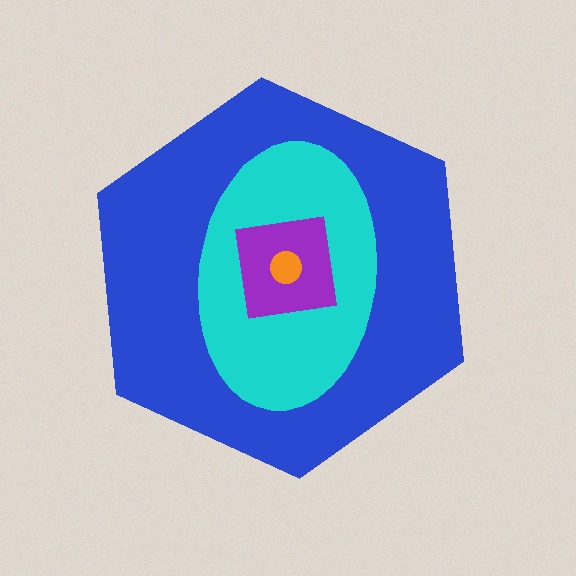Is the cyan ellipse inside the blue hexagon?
Yes.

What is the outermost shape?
The blue hexagon.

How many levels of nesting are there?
4.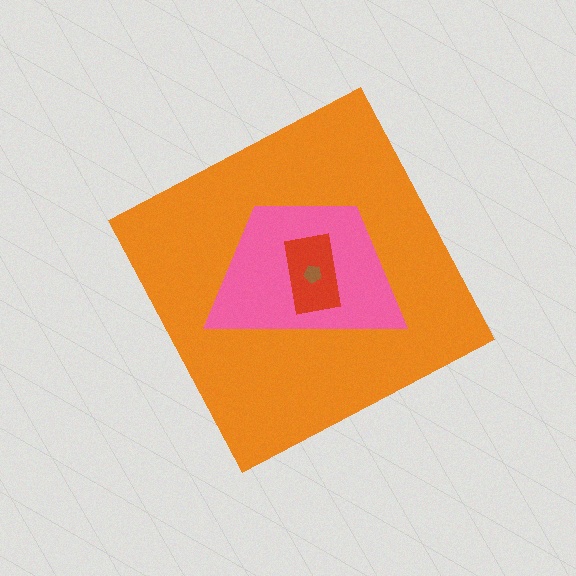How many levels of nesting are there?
4.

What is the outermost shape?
The orange diamond.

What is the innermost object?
The brown pentagon.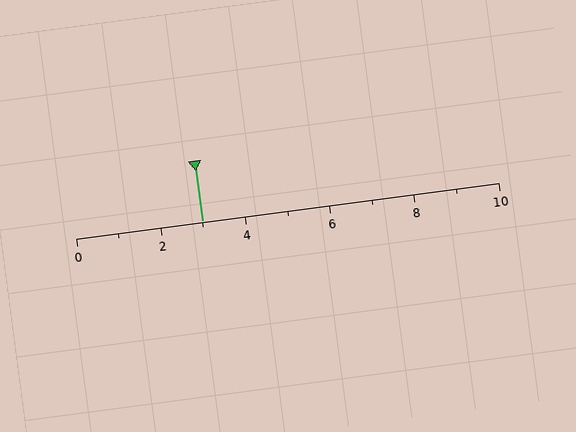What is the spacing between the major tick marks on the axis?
The major ticks are spaced 2 apart.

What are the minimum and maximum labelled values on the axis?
The axis runs from 0 to 10.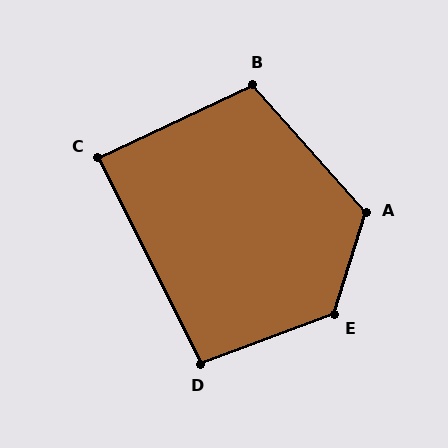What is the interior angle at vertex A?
Approximately 121 degrees (obtuse).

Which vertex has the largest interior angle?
E, at approximately 128 degrees.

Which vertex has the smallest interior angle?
C, at approximately 89 degrees.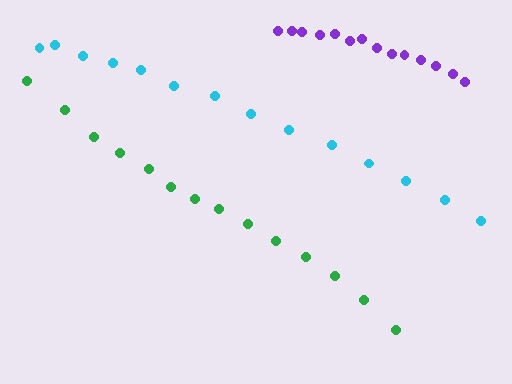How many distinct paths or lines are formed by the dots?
There are 3 distinct paths.